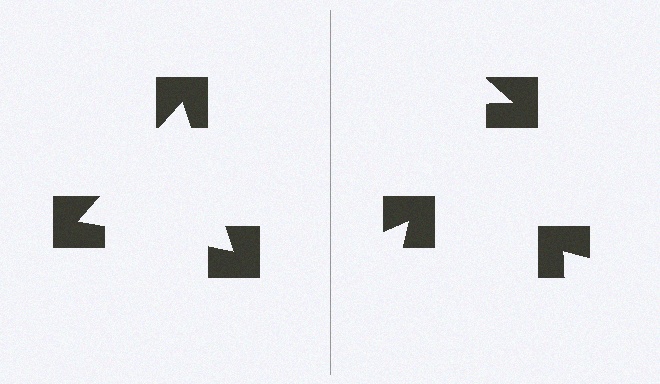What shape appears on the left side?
An illusory triangle.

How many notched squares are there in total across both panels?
6 — 3 on each side.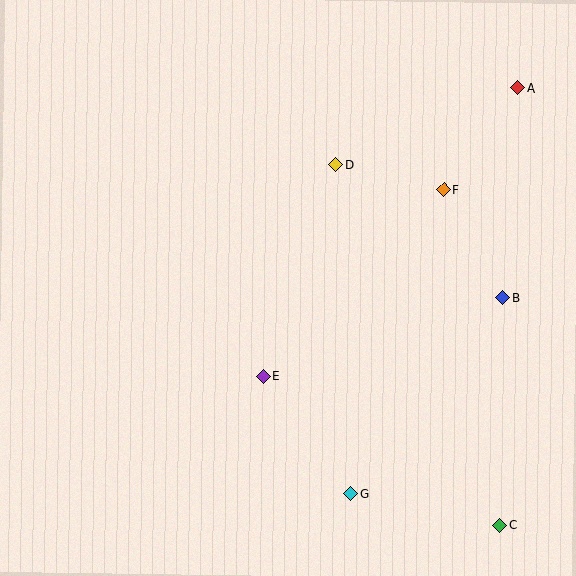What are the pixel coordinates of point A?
Point A is at (518, 88).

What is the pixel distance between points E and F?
The distance between E and F is 259 pixels.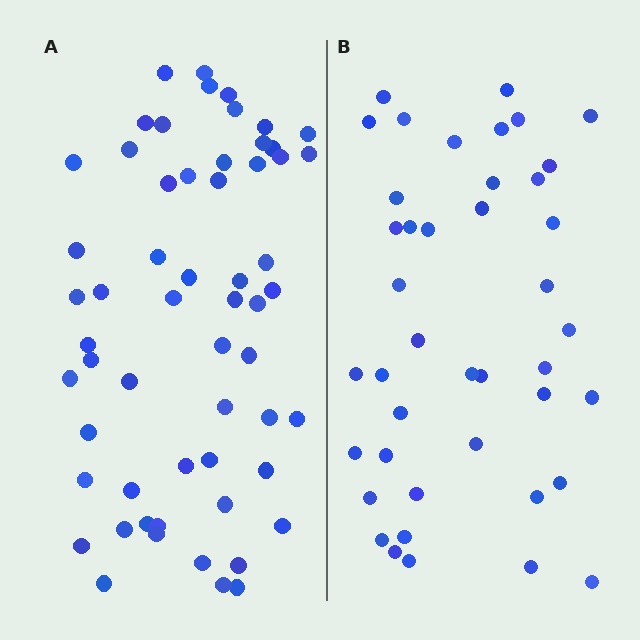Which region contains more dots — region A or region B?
Region A (the left region) has more dots.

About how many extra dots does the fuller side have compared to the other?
Region A has approximately 15 more dots than region B.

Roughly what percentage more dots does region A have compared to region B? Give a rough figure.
About 40% more.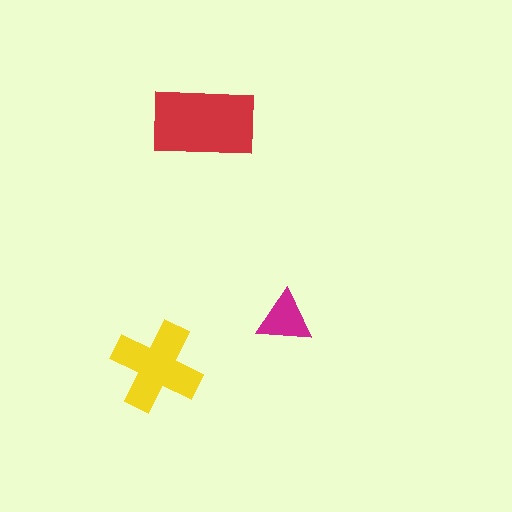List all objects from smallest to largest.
The magenta triangle, the yellow cross, the red rectangle.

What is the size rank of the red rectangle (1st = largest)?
1st.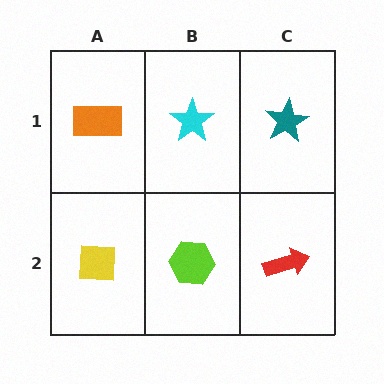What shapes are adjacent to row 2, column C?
A teal star (row 1, column C), a lime hexagon (row 2, column B).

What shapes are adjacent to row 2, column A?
An orange rectangle (row 1, column A), a lime hexagon (row 2, column B).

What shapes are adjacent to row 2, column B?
A cyan star (row 1, column B), a yellow square (row 2, column A), a red arrow (row 2, column C).